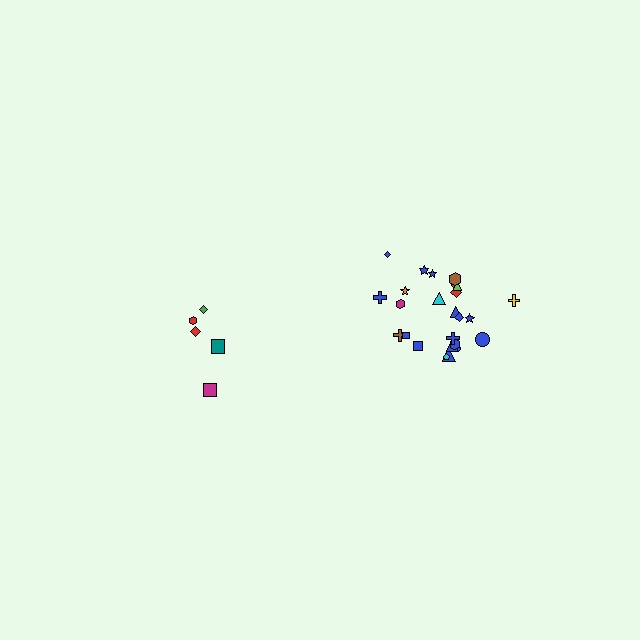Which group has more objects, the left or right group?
The right group.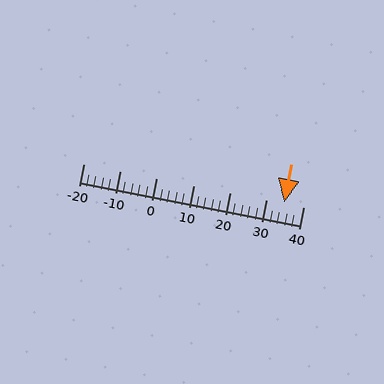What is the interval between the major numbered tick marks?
The major tick marks are spaced 10 units apart.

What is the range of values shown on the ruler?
The ruler shows values from -20 to 40.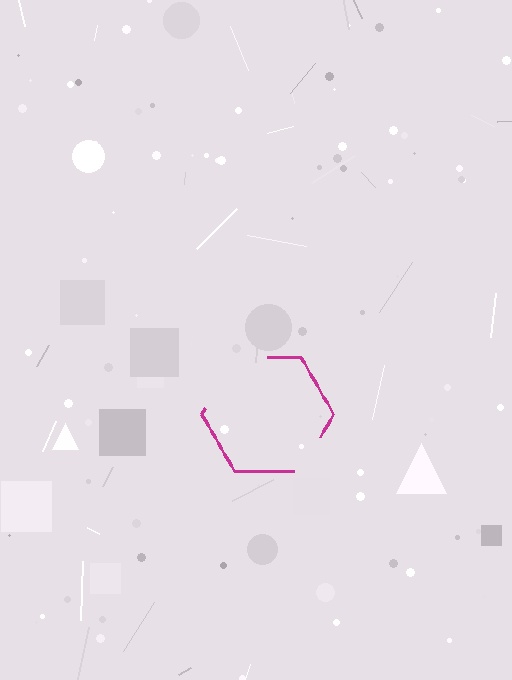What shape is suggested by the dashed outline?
The dashed outline suggests a hexagon.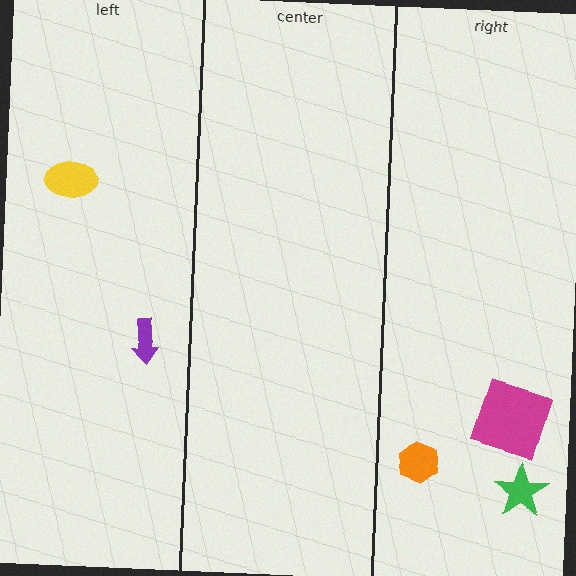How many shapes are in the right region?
3.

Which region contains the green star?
The right region.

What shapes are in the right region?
The green star, the orange hexagon, the magenta square.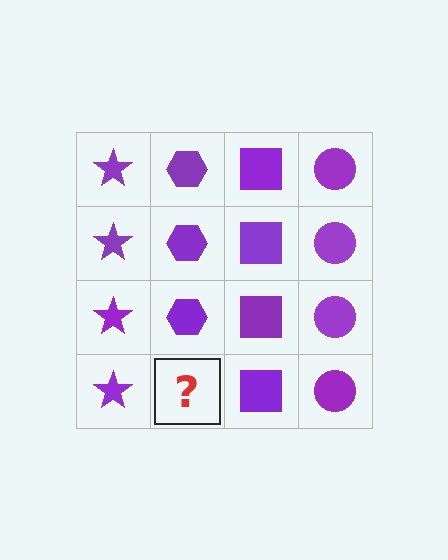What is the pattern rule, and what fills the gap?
The rule is that each column has a consistent shape. The gap should be filled with a purple hexagon.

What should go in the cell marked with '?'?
The missing cell should contain a purple hexagon.